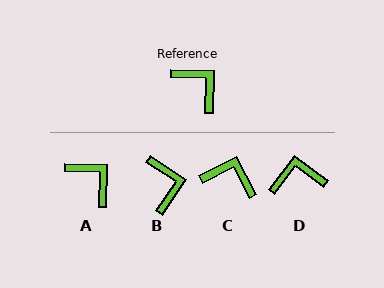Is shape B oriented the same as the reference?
No, it is off by about 32 degrees.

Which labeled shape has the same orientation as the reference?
A.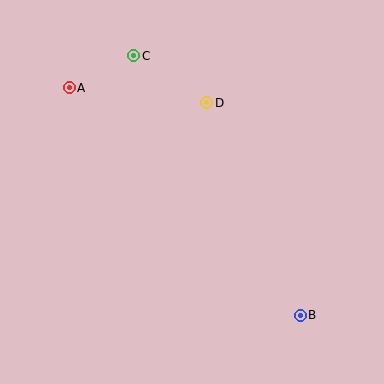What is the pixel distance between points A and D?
The distance between A and D is 139 pixels.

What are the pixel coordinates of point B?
Point B is at (300, 315).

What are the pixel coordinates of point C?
Point C is at (134, 56).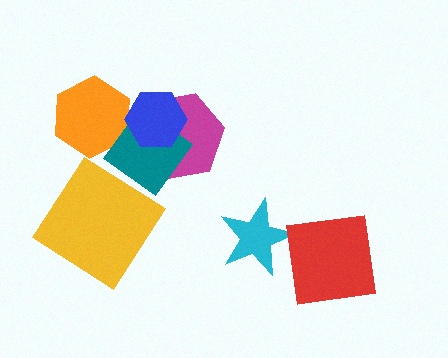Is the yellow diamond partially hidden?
No, no other shape covers it.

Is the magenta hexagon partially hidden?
Yes, it is partially covered by another shape.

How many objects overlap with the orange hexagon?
2 objects overlap with the orange hexagon.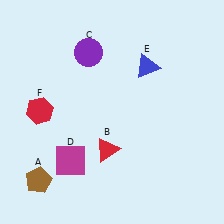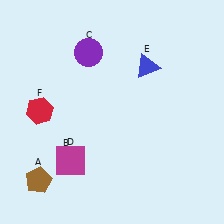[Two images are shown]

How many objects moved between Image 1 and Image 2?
1 object moved between the two images.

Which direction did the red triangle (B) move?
The red triangle (B) moved left.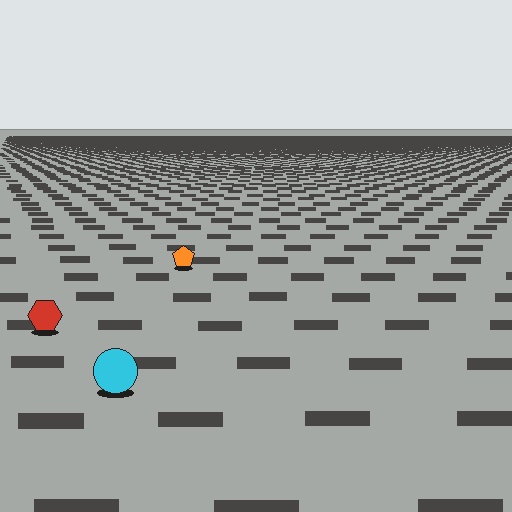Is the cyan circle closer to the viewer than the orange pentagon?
Yes. The cyan circle is closer — you can tell from the texture gradient: the ground texture is coarser near it.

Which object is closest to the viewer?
The cyan circle is closest. The texture marks near it are larger and more spread out.